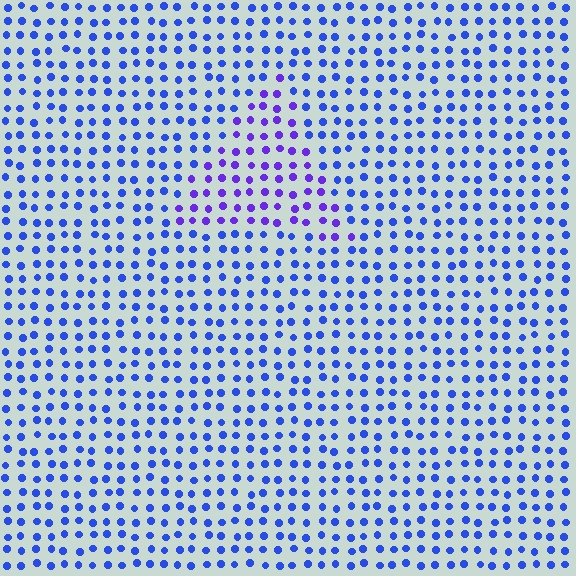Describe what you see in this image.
The image is filled with small blue elements in a uniform arrangement. A triangle-shaped region is visible where the elements are tinted to a slightly different hue, forming a subtle color boundary.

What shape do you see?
I see a triangle.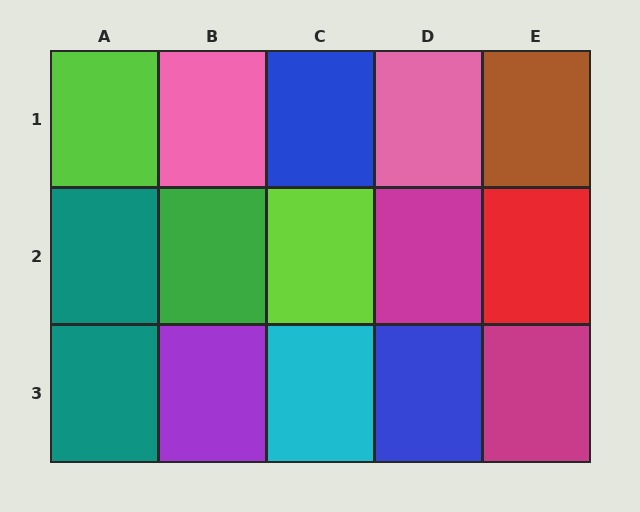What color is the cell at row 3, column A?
Teal.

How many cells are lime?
2 cells are lime.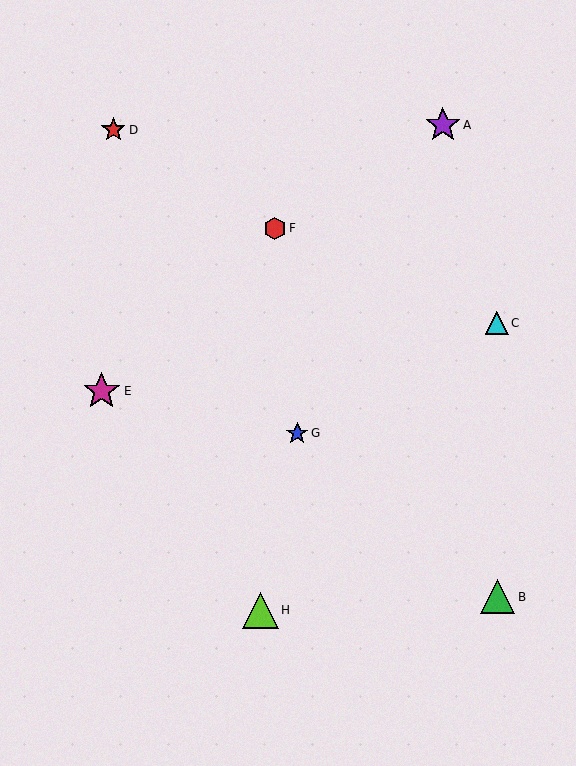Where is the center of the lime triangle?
The center of the lime triangle is at (261, 610).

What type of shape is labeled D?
Shape D is a red star.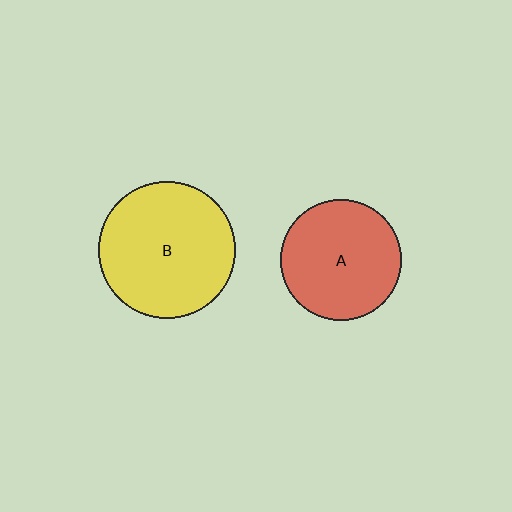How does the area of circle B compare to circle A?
Approximately 1.3 times.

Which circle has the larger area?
Circle B (yellow).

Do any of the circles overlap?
No, none of the circles overlap.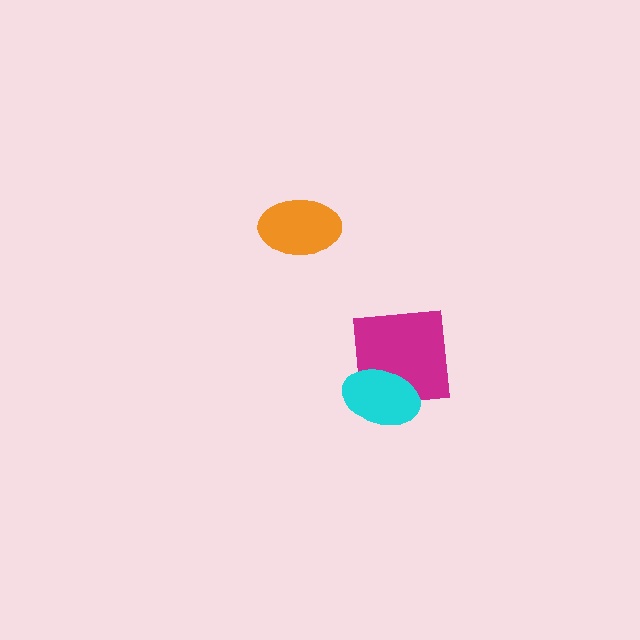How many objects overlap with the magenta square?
1 object overlaps with the magenta square.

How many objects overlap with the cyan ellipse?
1 object overlaps with the cyan ellipse.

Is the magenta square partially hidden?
Yes, it is partially covered by another shape.